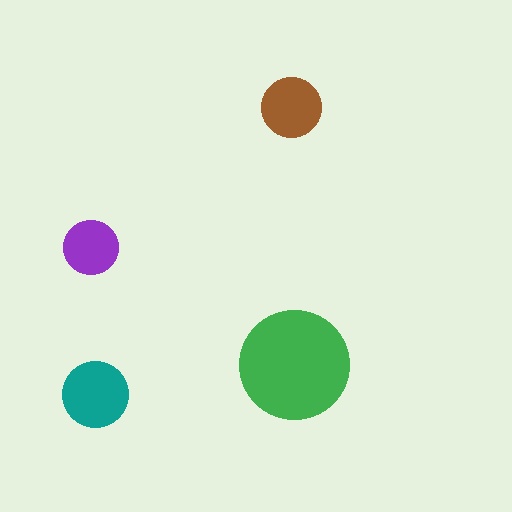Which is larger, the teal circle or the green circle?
The green one.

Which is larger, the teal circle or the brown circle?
The teal one.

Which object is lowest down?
The teal circle is bottommost.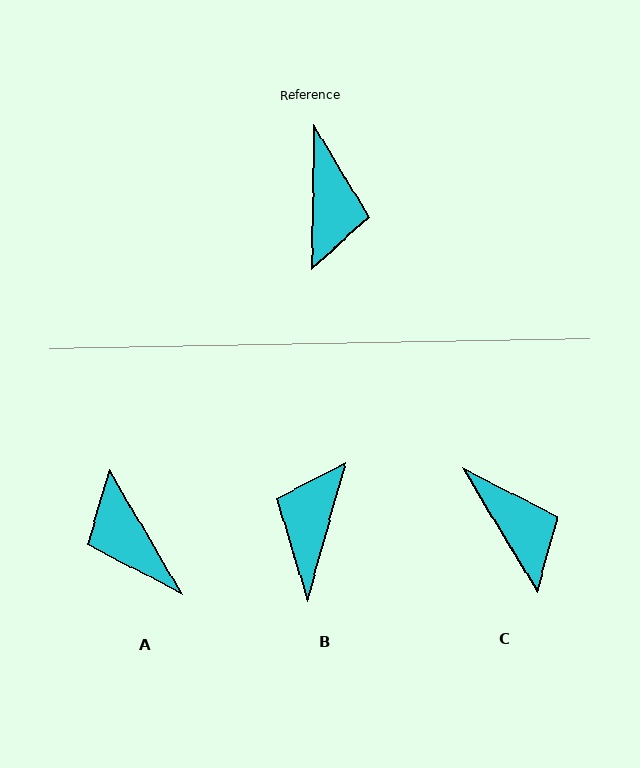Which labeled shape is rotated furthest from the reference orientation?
B, about 166 degrees away.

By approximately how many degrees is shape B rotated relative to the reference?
Approximately 166 degrees counter-clockwise.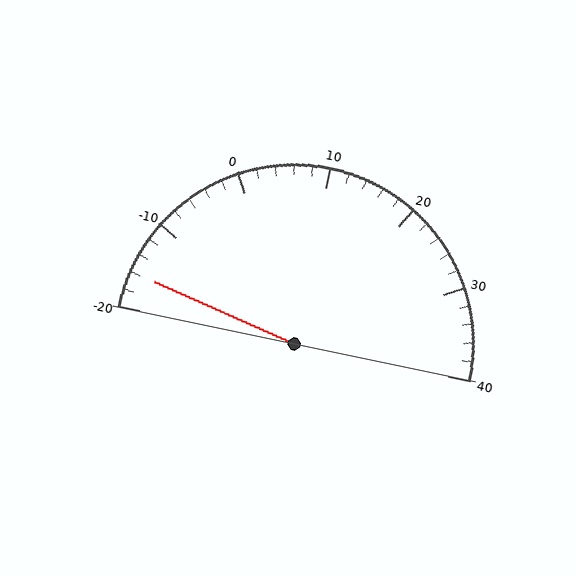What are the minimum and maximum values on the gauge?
The gauge ranges from -20 to 40.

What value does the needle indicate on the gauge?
The needle indicates approximately -16.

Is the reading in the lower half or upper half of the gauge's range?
The reading is in the lower half of the range (-20 to 40).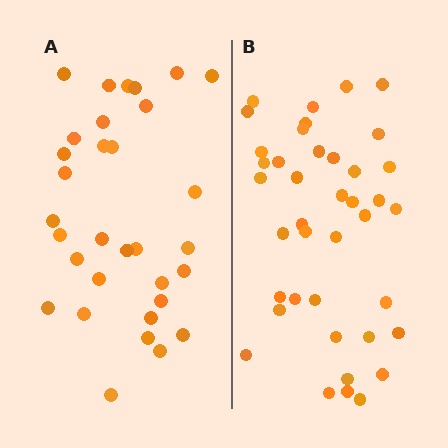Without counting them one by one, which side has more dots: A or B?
Region B (the right region) has more dots.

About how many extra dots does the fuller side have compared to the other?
Region B has roughly 8 or so more dots than region A.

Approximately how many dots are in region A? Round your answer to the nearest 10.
About 30 dots. (The exact count is 32, which rounds to 30.)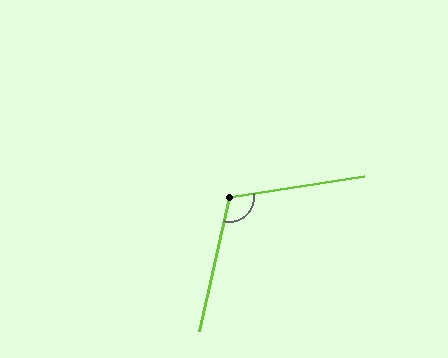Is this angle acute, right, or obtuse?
It is obtuse.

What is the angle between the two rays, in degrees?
Approximately 112 degrees.